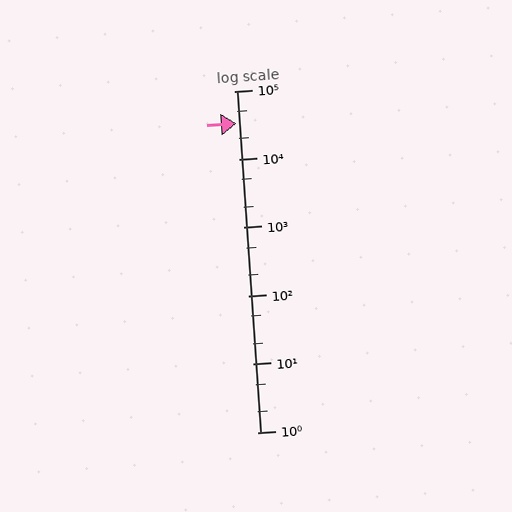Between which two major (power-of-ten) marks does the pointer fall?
The pointer is between 10000 and 100000.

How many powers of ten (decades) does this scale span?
The scale spans 5 decades, from 1 to 100000.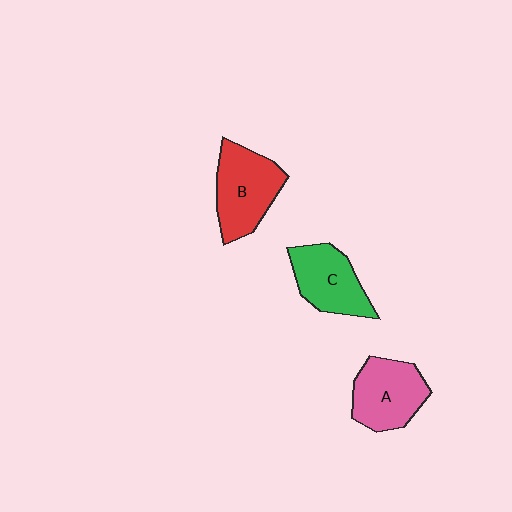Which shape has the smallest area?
Shape C (green).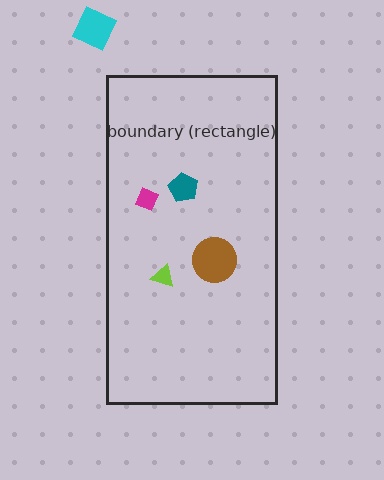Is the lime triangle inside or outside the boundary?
Inside.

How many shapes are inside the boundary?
4 inside, 1 outside.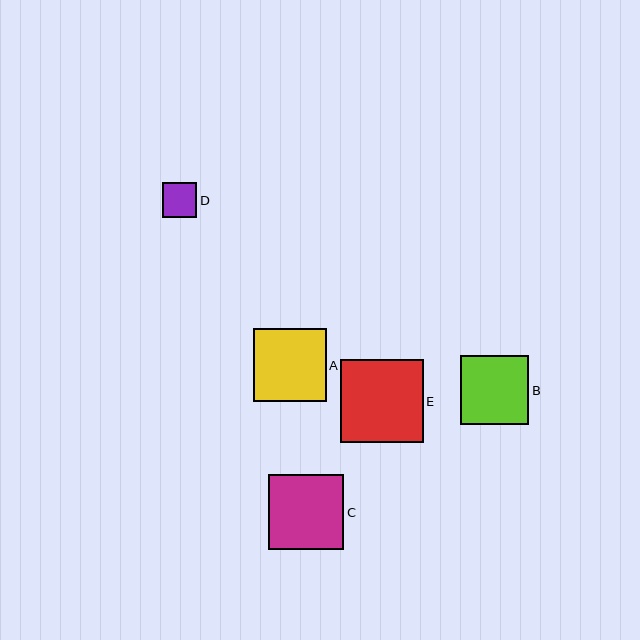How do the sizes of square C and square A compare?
Square C and square A are approximately the same size.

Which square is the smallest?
Square D is the smallest with a size of approximately 34 pixels.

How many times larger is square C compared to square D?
Square C is approximately 2.2 times the size of square D.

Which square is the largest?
Square E is the largest with a size of approximately 83 pixels.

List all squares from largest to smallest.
From largest to smallest: E, C, A, B, D.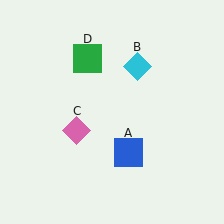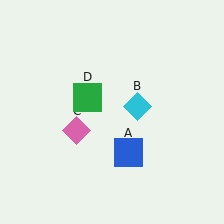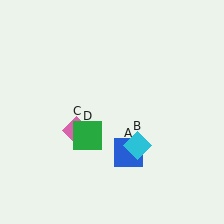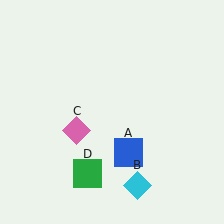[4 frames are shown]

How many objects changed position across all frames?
2 objects changed position: cyan diamond (object B), green square (object D).